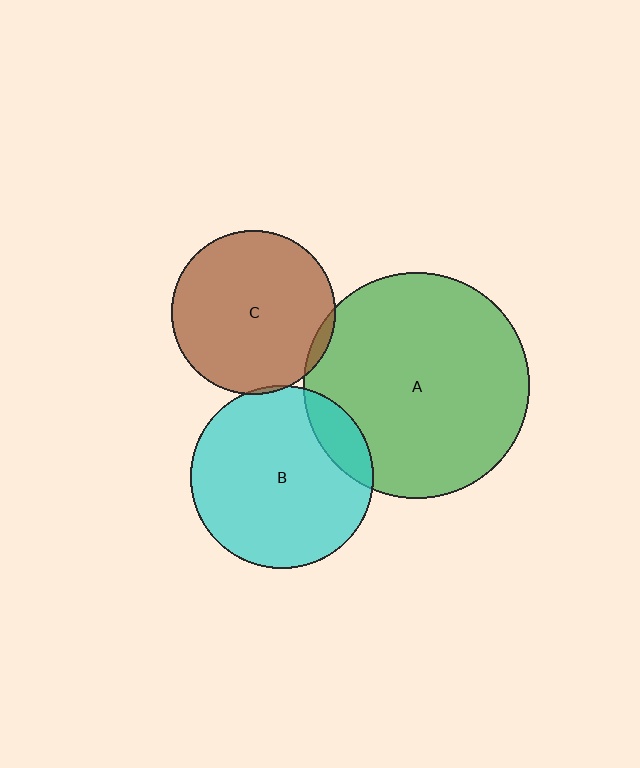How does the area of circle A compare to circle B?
Approximately 1.5 times.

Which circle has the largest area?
Circle A (green).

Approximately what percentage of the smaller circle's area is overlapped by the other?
Approximately 5%.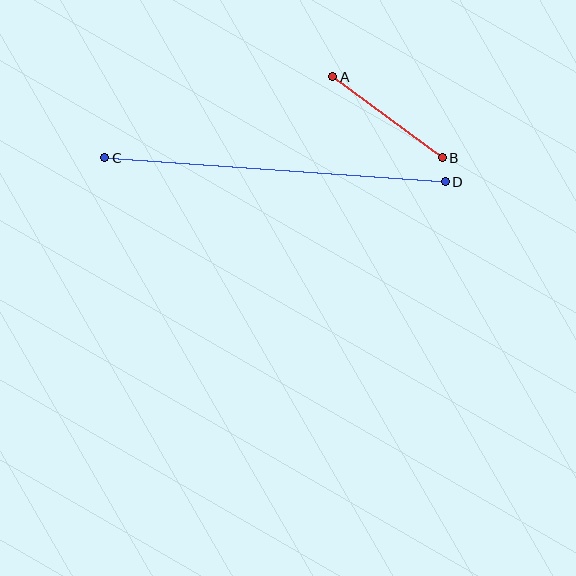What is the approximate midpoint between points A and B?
The midpoint is at approximately (388, 117) pixels.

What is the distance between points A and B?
The distance is approximately 136 pixels.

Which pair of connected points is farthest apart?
Points C and D are farthest apart.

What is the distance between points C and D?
The distance is approximately 341 pixels.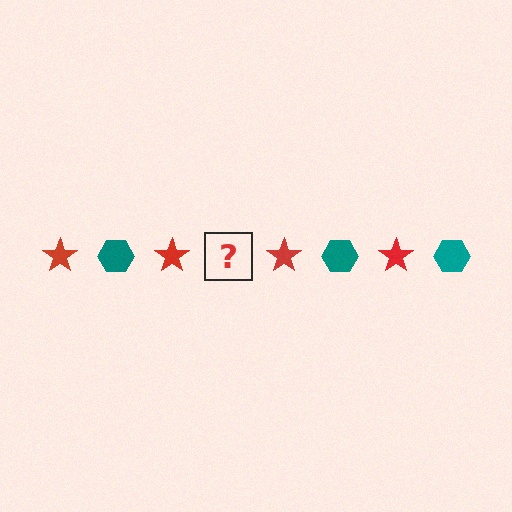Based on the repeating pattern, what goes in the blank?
The blank should be a teal hexagon.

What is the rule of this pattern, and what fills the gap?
The rule is that the pattern alternates between red star and teal hexagon. The gap should be filled with a teal hexagon.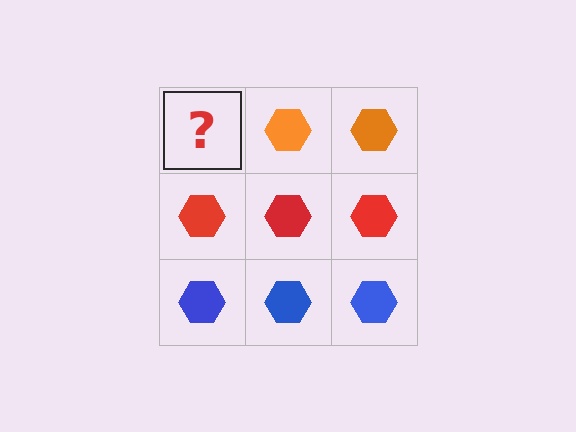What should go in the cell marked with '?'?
The missing cell should contain an orange hexagon.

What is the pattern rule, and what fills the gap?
The rule is that each row has a consistent color. The gap should be filled with an orange hexagon.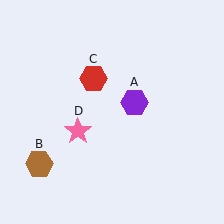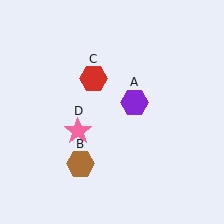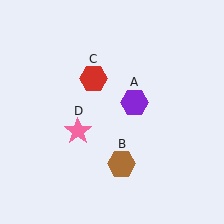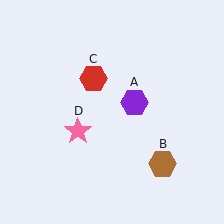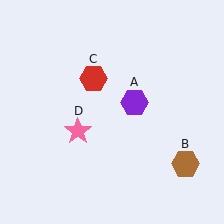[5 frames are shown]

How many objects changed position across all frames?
1 object changed position: brown hexagon (object B).